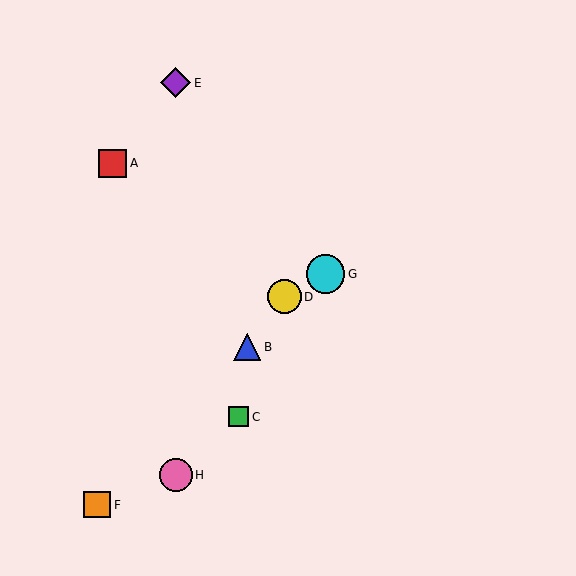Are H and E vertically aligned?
Yes, both are at x≈176.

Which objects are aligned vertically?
Objects E, H are aligned vertically.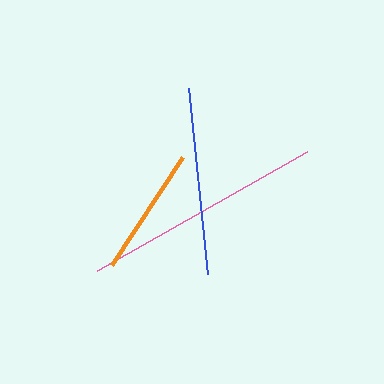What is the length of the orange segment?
The orange segment is approximately 129 pixels long.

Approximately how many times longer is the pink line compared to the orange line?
The pink line is approximately 1.9 times the length of the orange line.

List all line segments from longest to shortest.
From longest to shortest: pink, blue, orange.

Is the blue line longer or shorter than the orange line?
The blue line is longer than the orange line.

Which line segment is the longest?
The pink line is the longest at approximately 241 pixels.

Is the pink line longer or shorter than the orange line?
The pink line is longer than the orange line.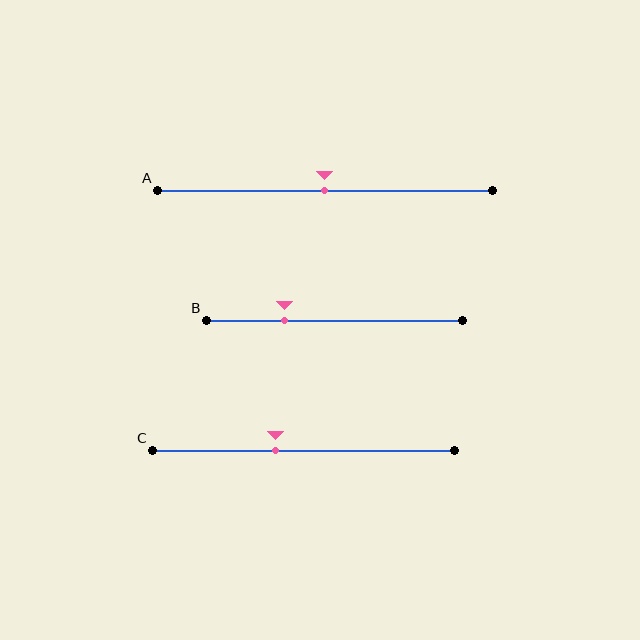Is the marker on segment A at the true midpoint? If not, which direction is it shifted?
Yes, the marker on segment A is at the true midpoint.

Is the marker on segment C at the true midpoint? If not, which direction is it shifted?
No, the marker on segment C is shifted to the left by about 9% of the segment length.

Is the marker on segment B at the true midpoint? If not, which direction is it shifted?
No, the marker on segment B is shifted to the left by about 20% of the segment length.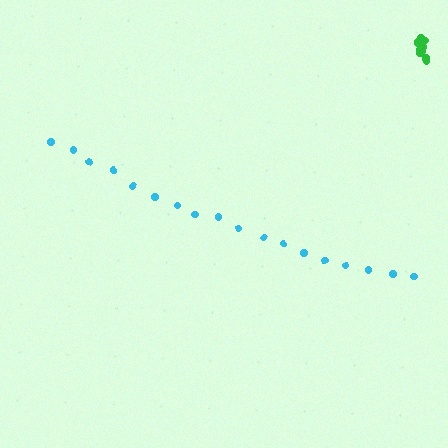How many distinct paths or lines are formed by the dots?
There are 2 distinct paths.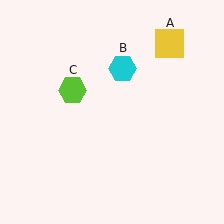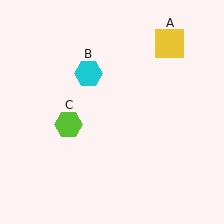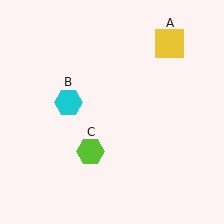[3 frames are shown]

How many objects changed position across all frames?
2 objects changed position: cyan hexagon (object B), lime hexagon (object C).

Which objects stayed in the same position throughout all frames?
Yellow square (object A) remained stationary.